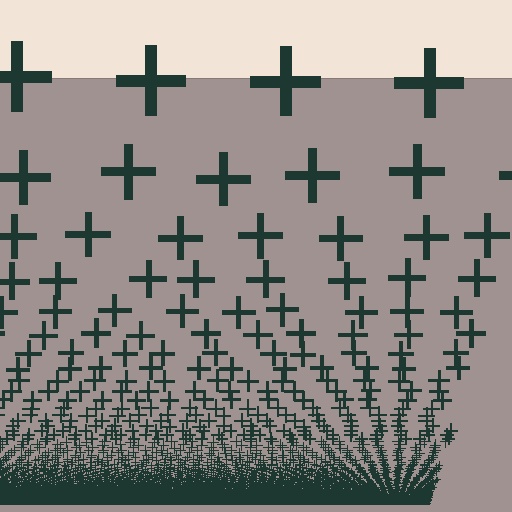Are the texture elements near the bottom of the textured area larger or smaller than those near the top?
Smaller. The gradient is inverted — elements near the bottom are smaller and denser.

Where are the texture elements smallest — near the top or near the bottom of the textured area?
Near the bottom.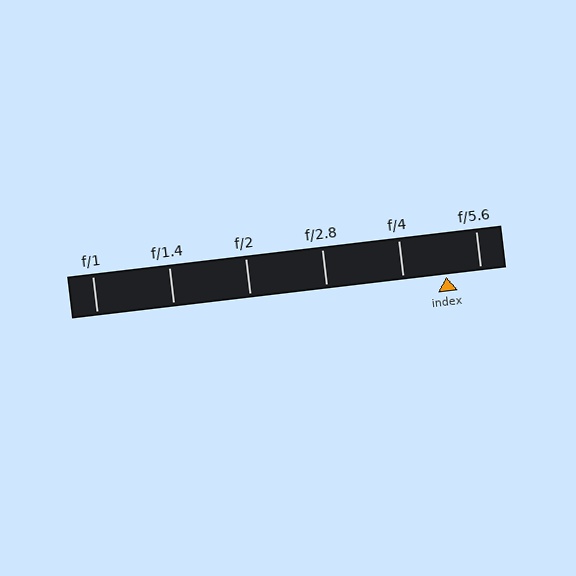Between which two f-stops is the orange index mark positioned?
The index mark is between f/4 and f/5.6.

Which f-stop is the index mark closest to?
The index mark is closest to f/5.6.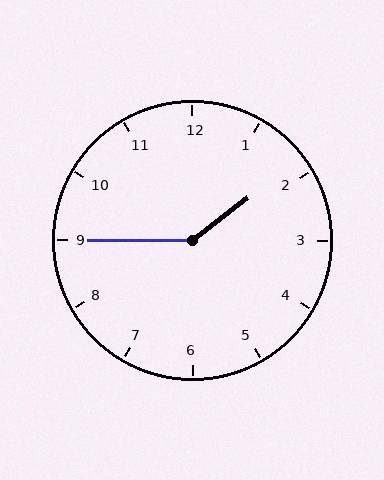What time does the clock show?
1:45.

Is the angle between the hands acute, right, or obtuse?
It is obtuse.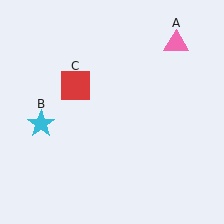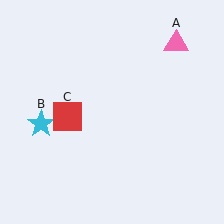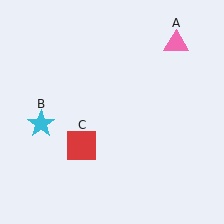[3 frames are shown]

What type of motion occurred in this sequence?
The red square (object C) rotated counterclockwise around the center of the scene.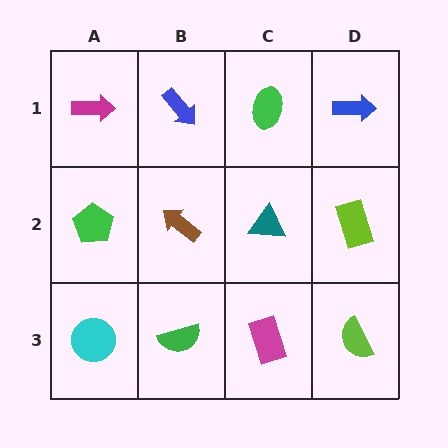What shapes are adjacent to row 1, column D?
A lime rectangle (row 2, column D), a green ellipse (row 1, column C).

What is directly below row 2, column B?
A green semicircle.